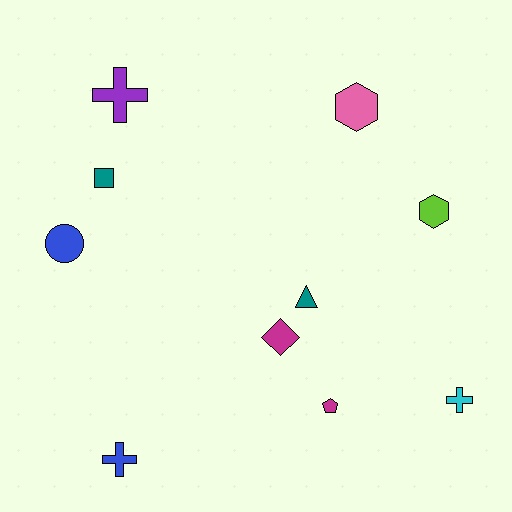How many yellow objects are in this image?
There are no yellow objects.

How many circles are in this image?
There is 1 circle.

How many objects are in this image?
There are 10 objects.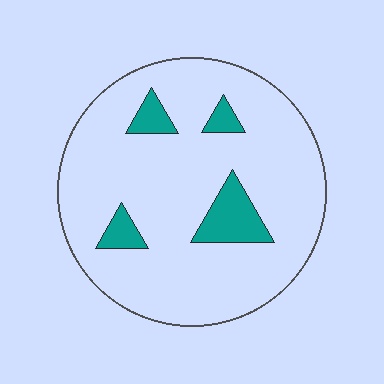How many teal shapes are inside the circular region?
4.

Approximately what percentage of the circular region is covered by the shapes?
Approximately 10%.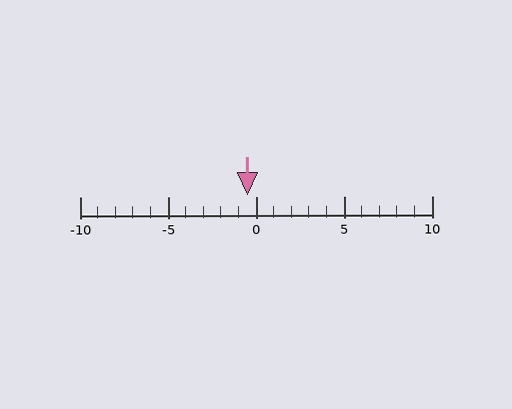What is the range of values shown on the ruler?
The ruler shows values from -10 to 10.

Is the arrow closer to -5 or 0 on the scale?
The arrow is closer to 0.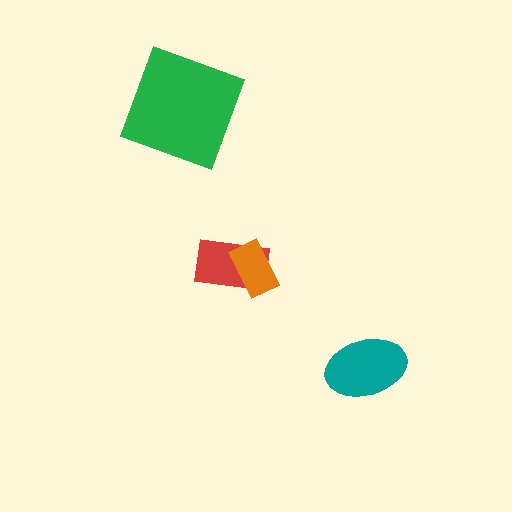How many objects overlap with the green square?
0 objects overlap with the green square.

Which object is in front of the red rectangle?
The orange rectangle is in front of the red rectangle.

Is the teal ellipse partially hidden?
No, no other shape covers it.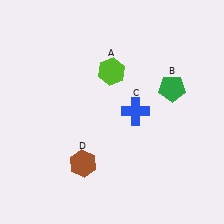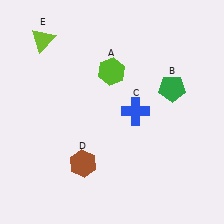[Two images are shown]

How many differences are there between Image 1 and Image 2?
There is 1 difference between the two images.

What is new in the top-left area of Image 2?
A lime triangle (E) was added in the top-left area of Image 2.